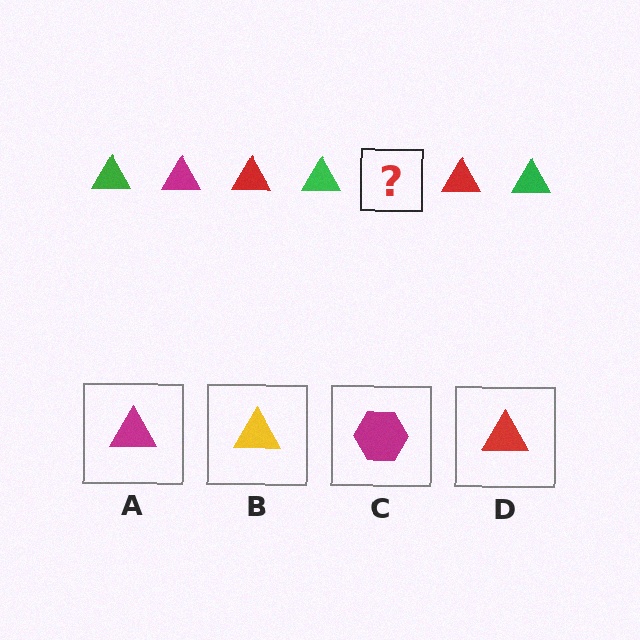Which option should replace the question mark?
Option A.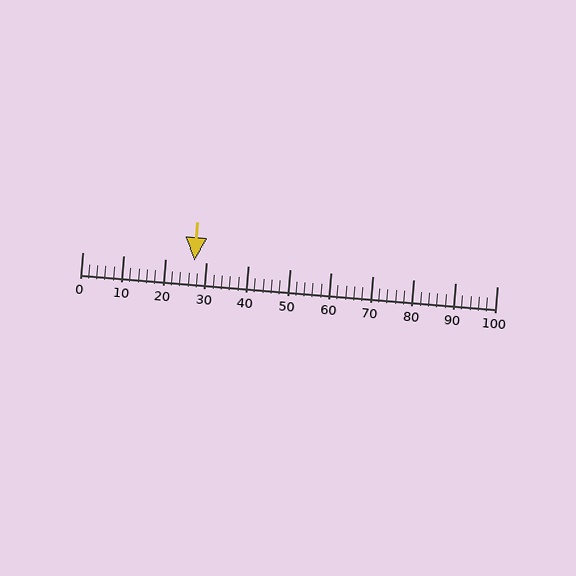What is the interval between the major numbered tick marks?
The major tick marks are spaced 10 units apart.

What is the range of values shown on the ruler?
The ruler shows values from 0 to 100.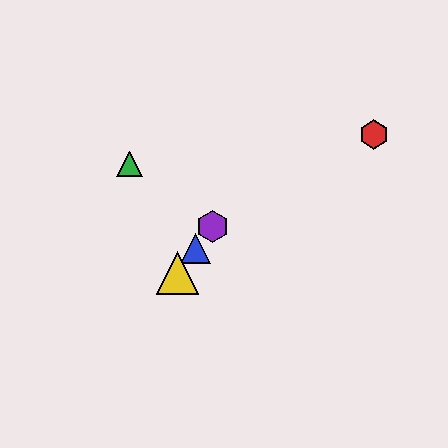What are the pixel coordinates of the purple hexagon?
The purple hexagon is at (212, 227).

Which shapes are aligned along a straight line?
The blue triangle, the yellow triangle, the purple hexagon are aligned along a straight line.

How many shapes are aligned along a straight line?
3 shapes (the blue triangle, the yellow triangle, the purple hexagon) are aligned along a straight line.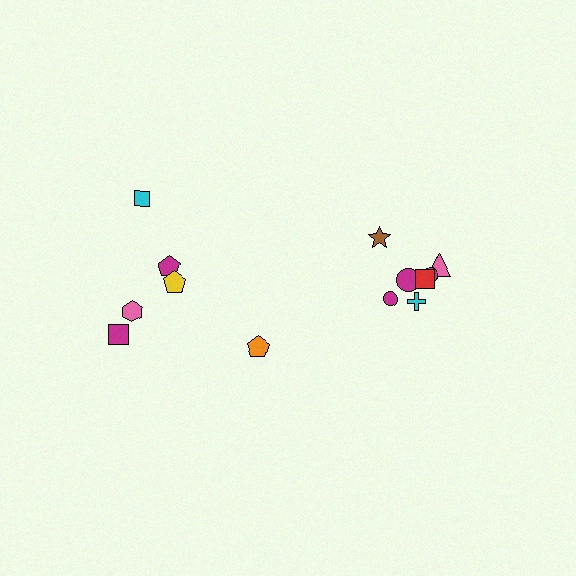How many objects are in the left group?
There are 6 objects.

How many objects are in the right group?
There are 8 objects.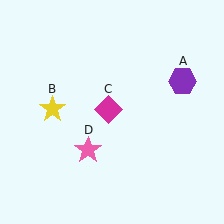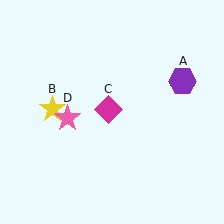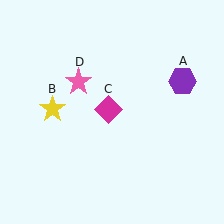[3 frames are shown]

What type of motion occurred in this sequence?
The pink star (object D) rotated clockwise around the center of the scene.